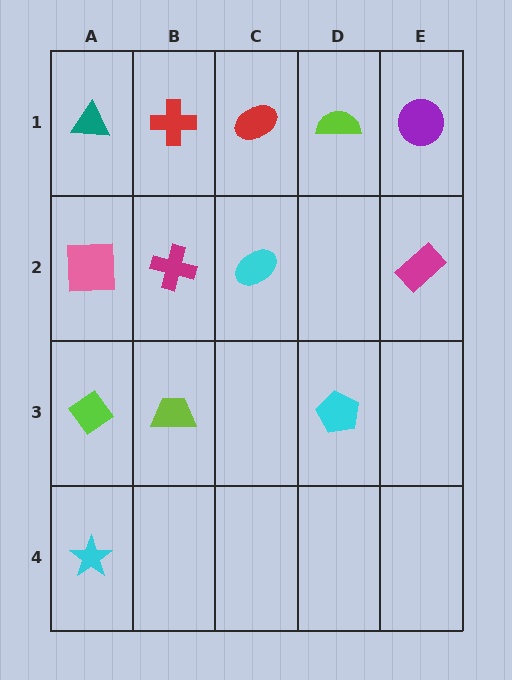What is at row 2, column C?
A cyan ellipse.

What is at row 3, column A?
A lime diamond.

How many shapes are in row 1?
5 shapes.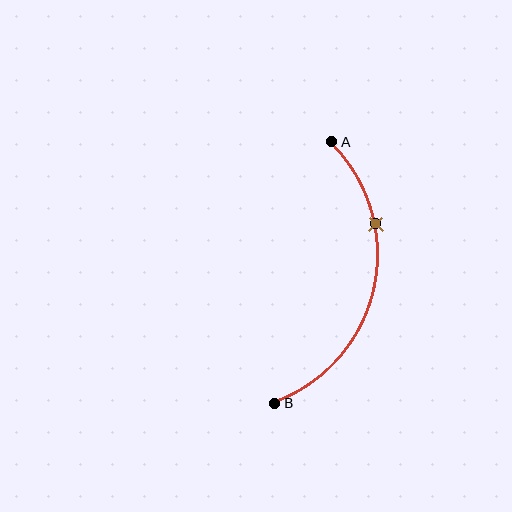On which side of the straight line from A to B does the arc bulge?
The arc bulges to the right of the straight line connecting A and B.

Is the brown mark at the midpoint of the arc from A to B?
No. The brown mark lies on the arc but is closer to endpoint A. The arc midpoint would be at the point on the curve equidistant along the arc from both A and B.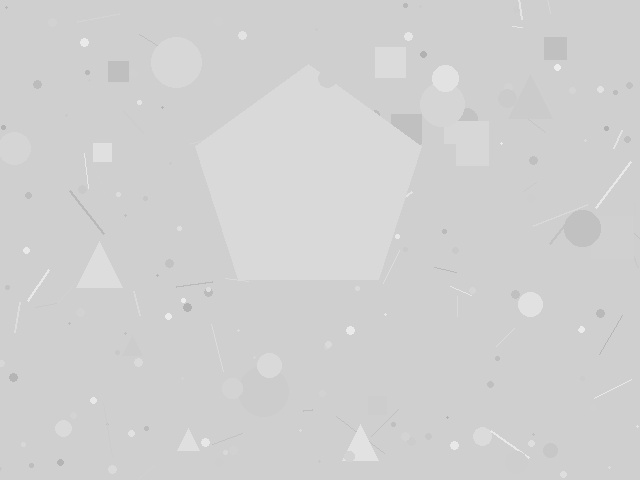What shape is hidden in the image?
A pentagon is hidden in the image.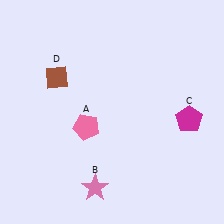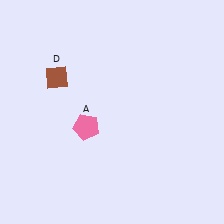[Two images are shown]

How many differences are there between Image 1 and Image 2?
There are 2 differences between the two images.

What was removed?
The magenta pentagon (C), the pink star (B) were removed in Image 2.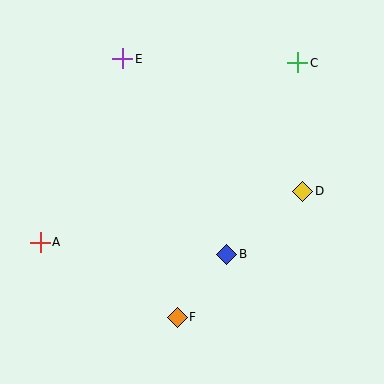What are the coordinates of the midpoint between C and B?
The midpoint between C and B is at (262, 159).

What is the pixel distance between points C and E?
The distance between C and E is 175 pixels.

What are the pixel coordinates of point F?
Point F is at (177, 317).